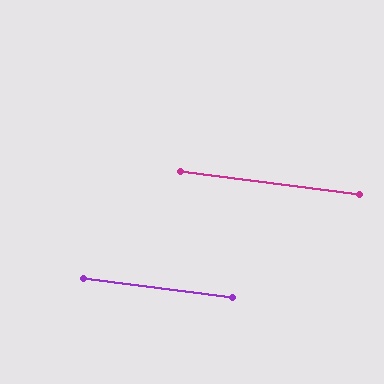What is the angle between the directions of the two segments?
Approximately 0 degrees.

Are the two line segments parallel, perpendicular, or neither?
Parallel — their directions differ by only 0.1°.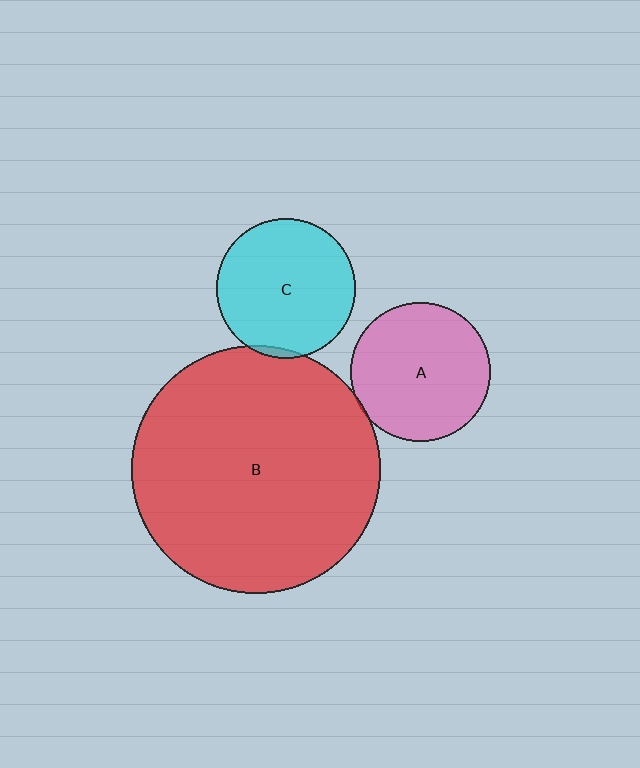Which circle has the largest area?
Circle B (red).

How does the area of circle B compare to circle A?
Approximately 3.2 times.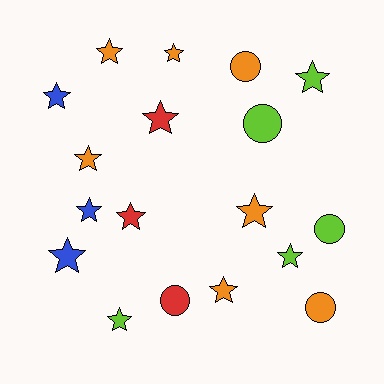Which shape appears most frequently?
Star, with 13 objects.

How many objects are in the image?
There are 18 objects.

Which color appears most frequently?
Orange, with 7 objects.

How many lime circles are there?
There are 2 lime circles.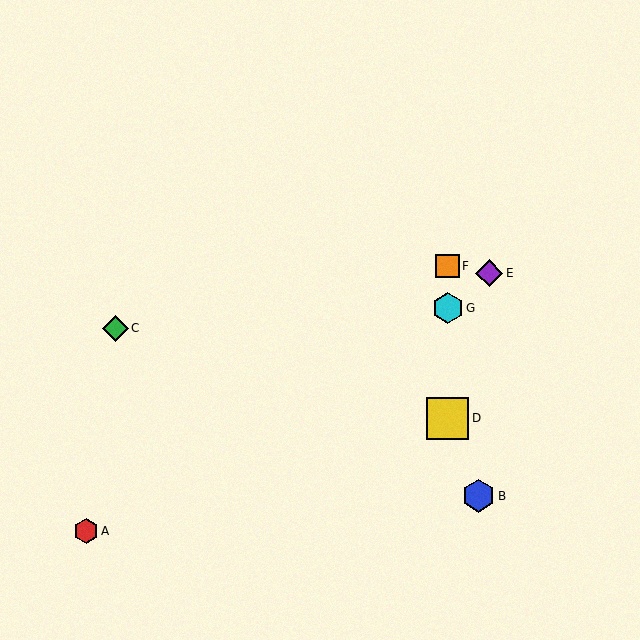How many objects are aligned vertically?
3 objects (D, F, G) are aligned vertically.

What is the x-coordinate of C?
Object C is at x≈115.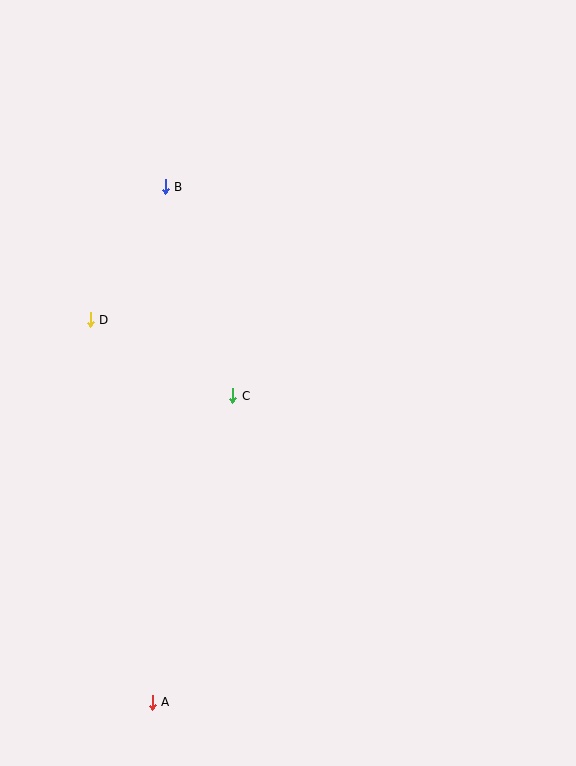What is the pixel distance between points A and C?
The distance between A and C is 317 pixels.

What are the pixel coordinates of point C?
Point C is at (233, 396).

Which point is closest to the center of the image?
Point C at (233, 396) is closest to the center.